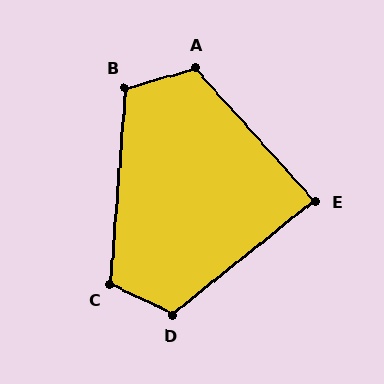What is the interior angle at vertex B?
Approximately 110 degrees (obtuse).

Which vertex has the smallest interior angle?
E, at approximately 86 degrees.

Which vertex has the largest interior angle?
A, at approximately 116 degrees.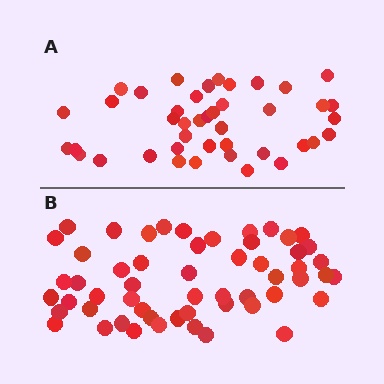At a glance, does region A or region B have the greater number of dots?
Region B (the bottom region) has more dots.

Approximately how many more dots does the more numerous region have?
Region B has approximately 15 more dots than region A.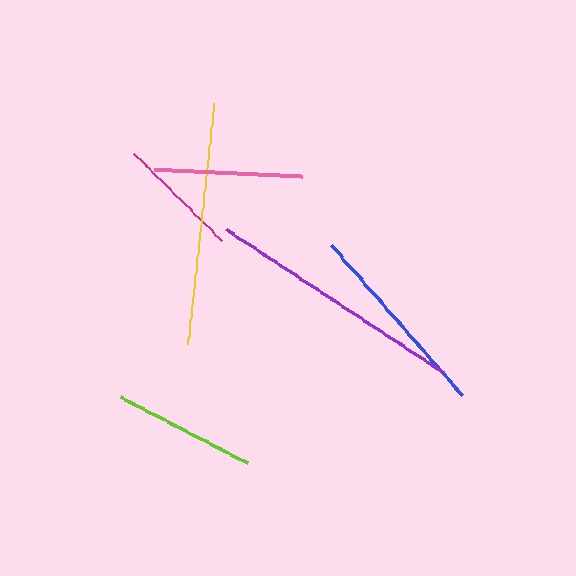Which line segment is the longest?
The purple line is the longest at approximately 260 pixels.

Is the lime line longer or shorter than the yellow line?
The yellow line is longer than the lime line.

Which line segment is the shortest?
The magenta line is the shortest at approximately 124 pixels.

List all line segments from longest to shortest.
From longest to shortest: purple, yellow, blue, pink, lime, magenta.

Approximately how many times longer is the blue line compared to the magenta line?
The blue line is approximately 1.6 times the length of the magenta line.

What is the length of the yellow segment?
The yellow segment is approximately 242 pixels long.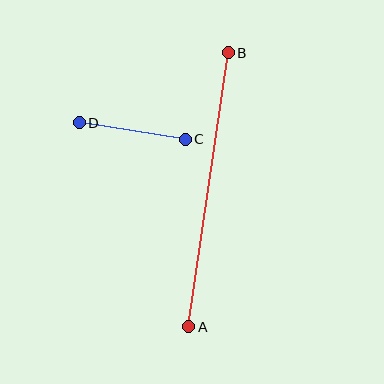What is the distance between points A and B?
The distance is approximately 277 pixels.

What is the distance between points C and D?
The distance is approximately 108 pixels.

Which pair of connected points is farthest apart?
Points A and B are farthest apart.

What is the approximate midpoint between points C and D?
The midpoint is at approximately (132, 131) pixels.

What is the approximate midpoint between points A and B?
The midpoint is at approximately (208, 190) pixels.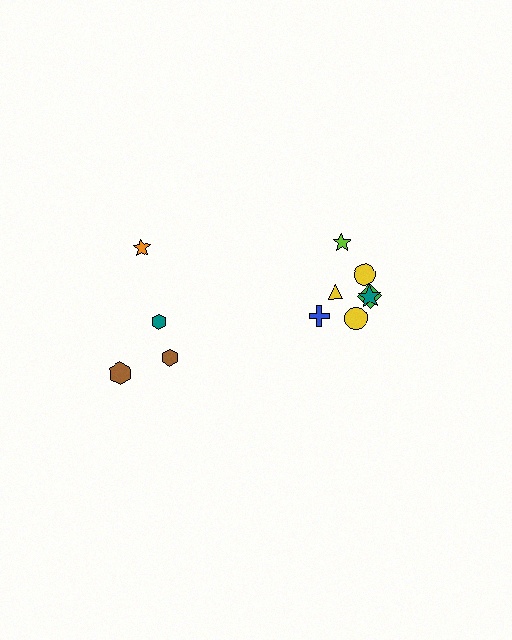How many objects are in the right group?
There are 7 objects.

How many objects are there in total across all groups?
There are 11 objects.